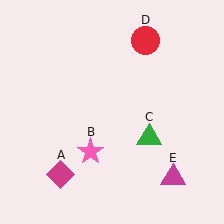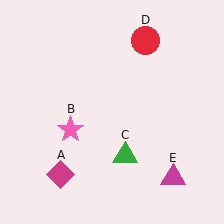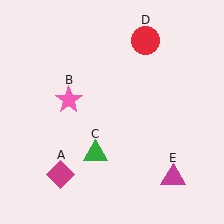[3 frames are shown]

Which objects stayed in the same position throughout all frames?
Magenta diamond (object A) and red circle (object D) and magenta triangle (object E) remained stationary.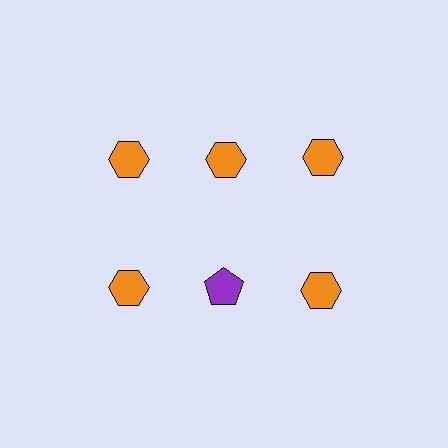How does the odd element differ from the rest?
It differs in both color (purple instead of orange) and shape (pentagon instead of hexagon).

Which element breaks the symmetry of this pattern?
The purple pentagon in the second row, second from left column breaks the symmetry. All other shapes are orange hexagons.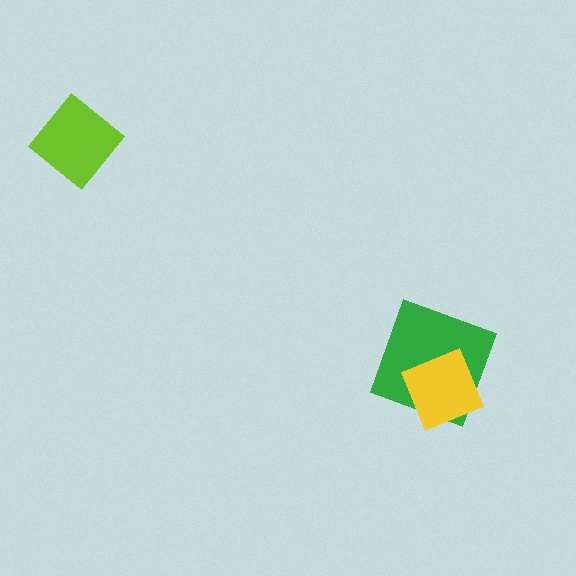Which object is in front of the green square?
The yellow diamond is in front of the green square.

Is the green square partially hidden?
Yes, it is partially covered by another shape.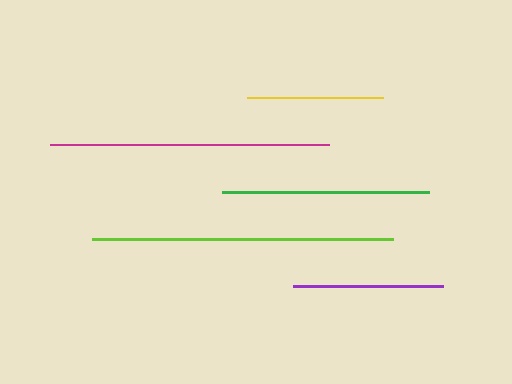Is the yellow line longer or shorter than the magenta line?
The magenta line is longer than the yellow line.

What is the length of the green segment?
The green segment is approximately 206 pixels long.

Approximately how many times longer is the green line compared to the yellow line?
The green line is approximately 1.5 times the length of the yellow line.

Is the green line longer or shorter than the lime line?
The lime line is longer than the green line.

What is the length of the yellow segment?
The yellow segment is approximately 136 pixels long.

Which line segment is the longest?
The lime line is the longest at approximately 301 pixels.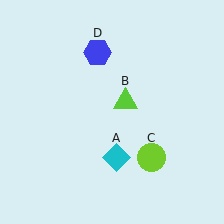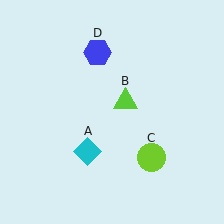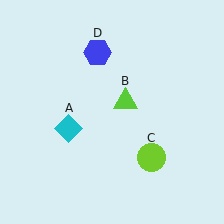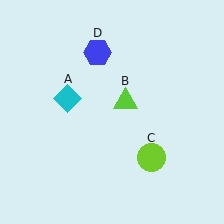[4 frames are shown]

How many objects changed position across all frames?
1 object changed position: cyan diamond (object A).